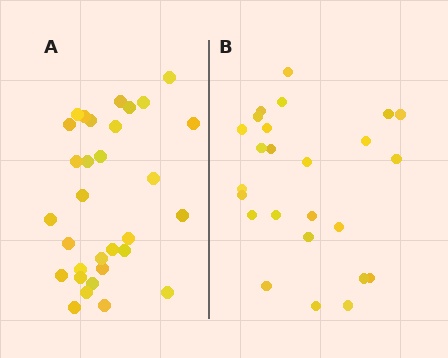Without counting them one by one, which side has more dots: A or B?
Region A (the left region) has more dots.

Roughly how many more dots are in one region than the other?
Region A has about 6 more dots than region B.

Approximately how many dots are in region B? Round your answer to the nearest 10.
About 20 dots. (The exact count is 25, which rounds to 20.)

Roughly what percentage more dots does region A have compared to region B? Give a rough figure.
About 25% more.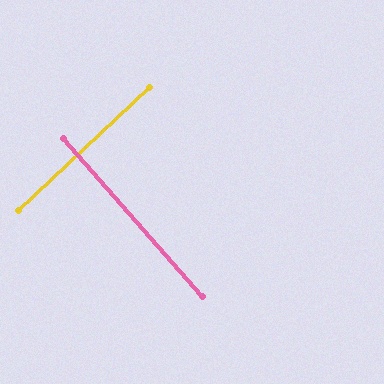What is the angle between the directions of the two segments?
Approximately 88 degrees.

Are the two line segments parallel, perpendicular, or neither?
Perpendicular — they meet at approximately 88°.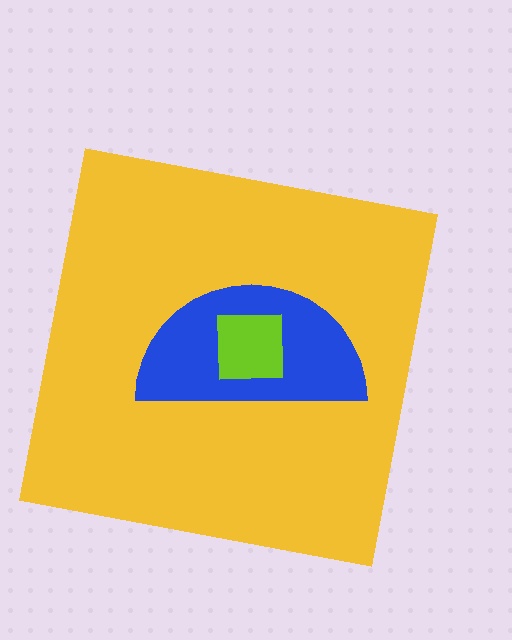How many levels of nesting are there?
3.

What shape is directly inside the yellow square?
The blue semicircle.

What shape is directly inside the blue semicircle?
The lime square.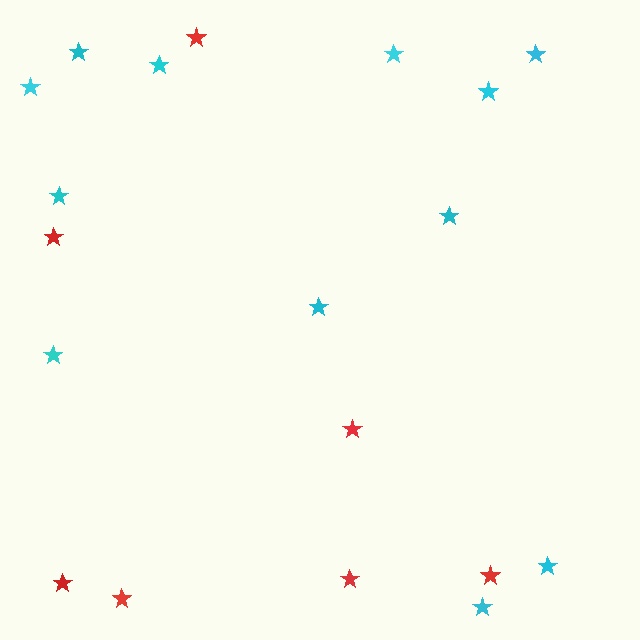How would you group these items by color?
There are 2 groups: one group of red stars (7) and one group of cyan stars (12).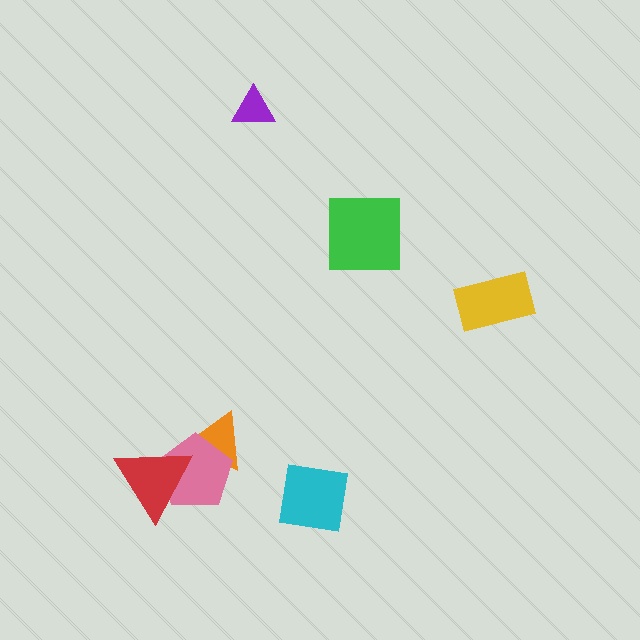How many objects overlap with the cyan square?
0 objects overlap with the cyan square.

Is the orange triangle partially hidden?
Yes, it is partially covered by another shape.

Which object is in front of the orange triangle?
The pink pentagon is in front of the orange triangle.